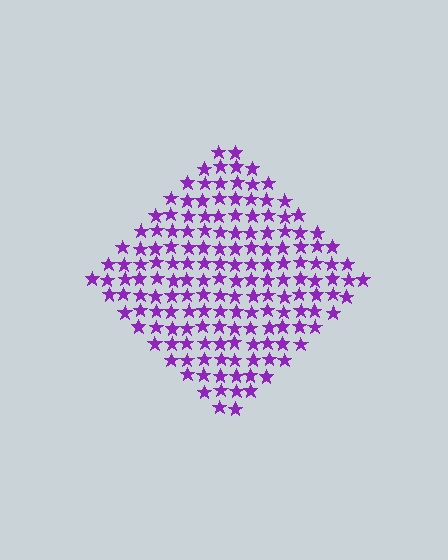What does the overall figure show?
The overall figure shows a diamond.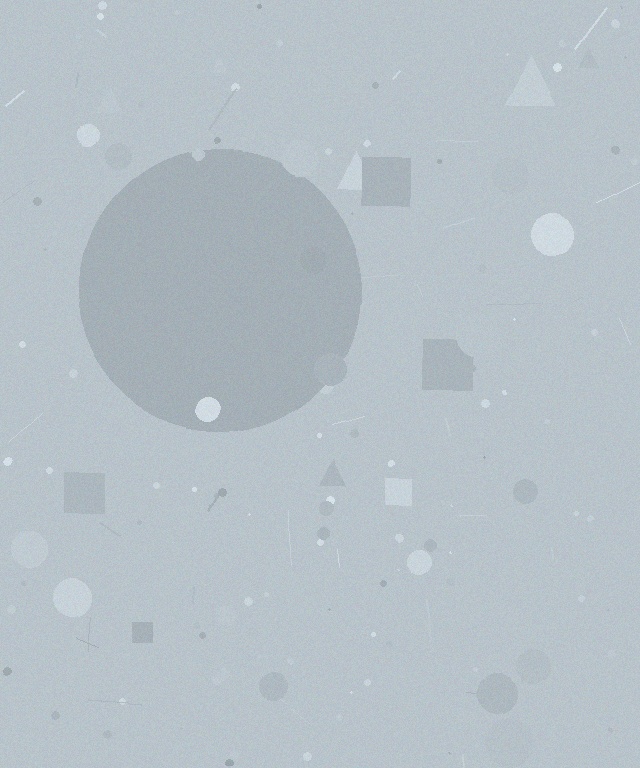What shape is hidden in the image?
A circle is hidden in the image.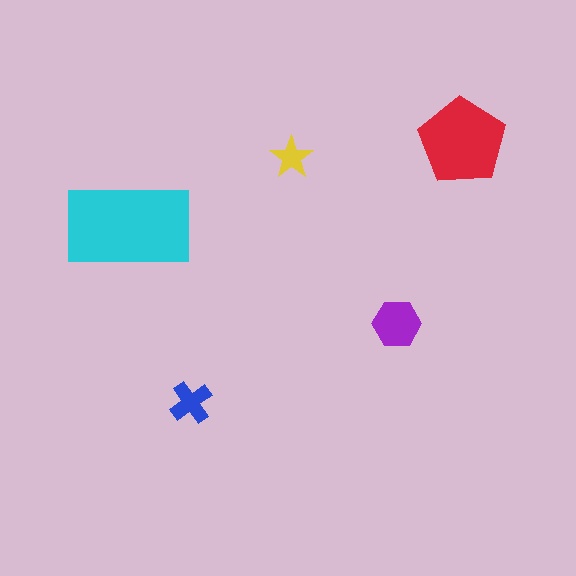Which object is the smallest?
The yellow star.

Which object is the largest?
The cyan rectangle.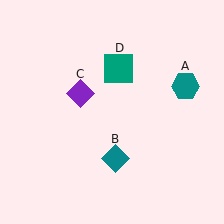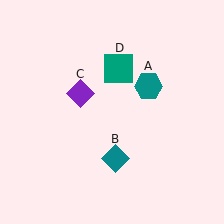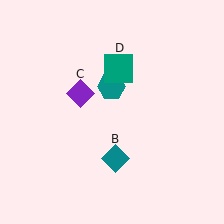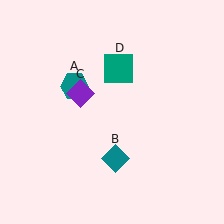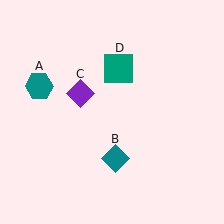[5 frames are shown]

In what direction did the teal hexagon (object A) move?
The teal hexagon (object A) moved left.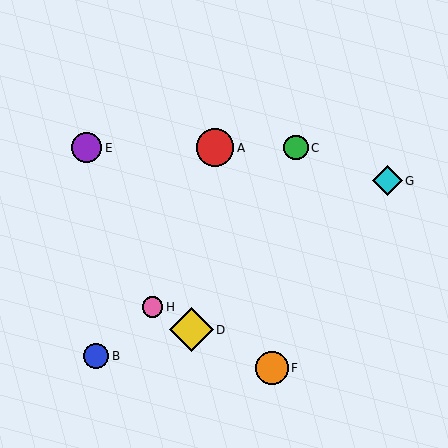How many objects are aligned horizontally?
3 objects (A, C, E) are aligned horizontally.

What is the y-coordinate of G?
Object G is at y≈181.